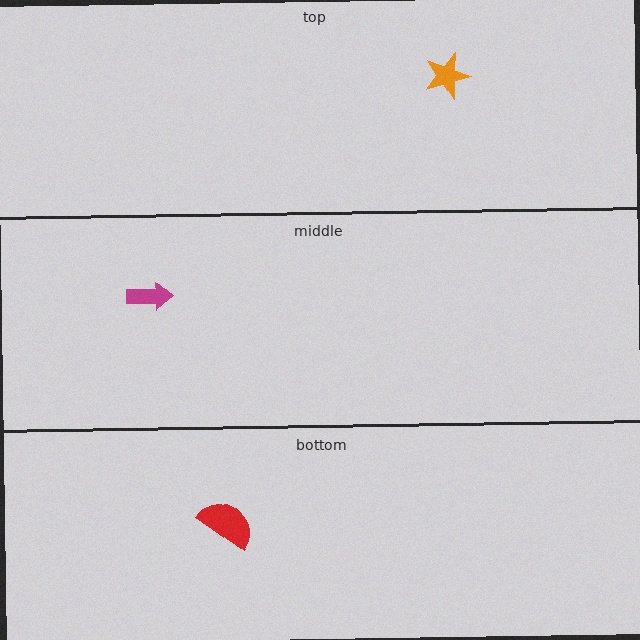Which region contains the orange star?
The top region.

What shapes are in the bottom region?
The red semicircle.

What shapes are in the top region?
The orange star.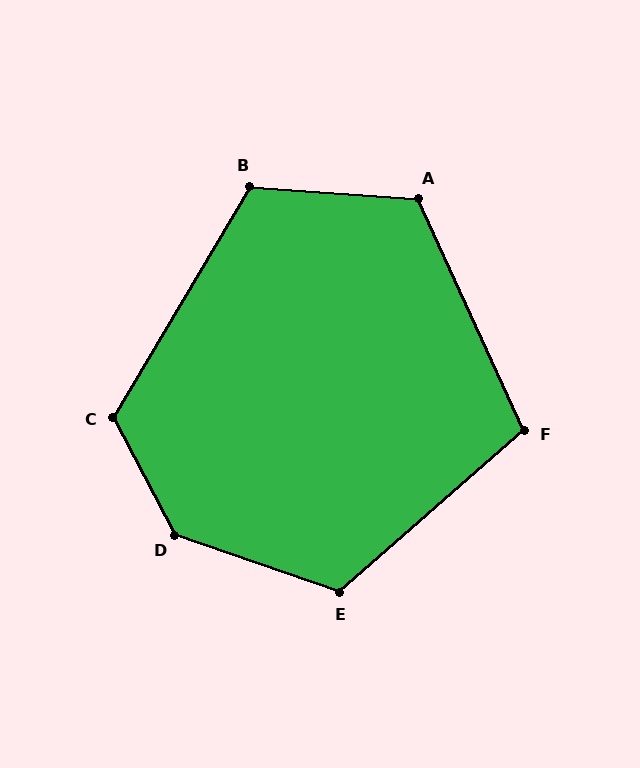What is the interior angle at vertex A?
Approximately 119 degrees (obtuse).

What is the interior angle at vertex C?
Approximately 122 degrees (obtuse).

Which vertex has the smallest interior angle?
F, at approximately 107 degrees.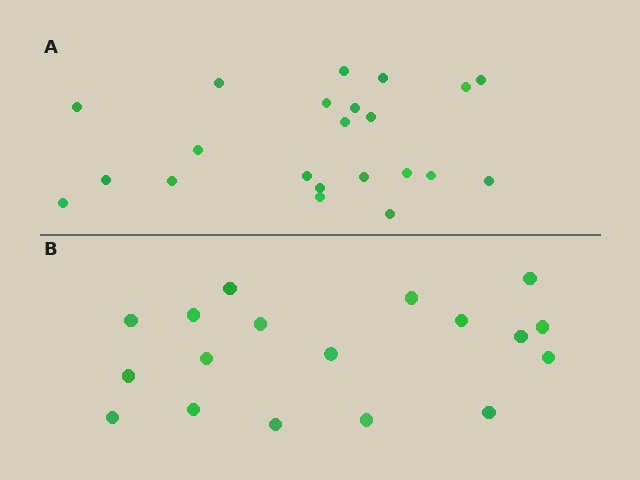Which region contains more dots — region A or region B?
Region A (the top region) has more dots.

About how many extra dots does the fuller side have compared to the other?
Region A has about 4 more dots than region B.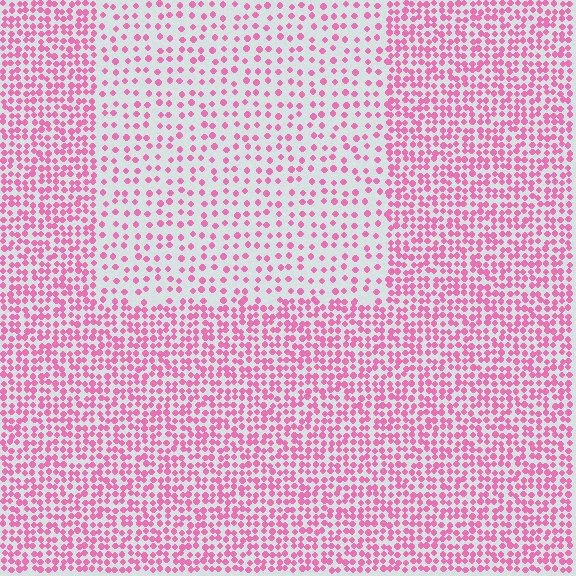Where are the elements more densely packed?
The elements are more densely packed outside the rectangle boundary.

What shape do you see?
I see a rectangle.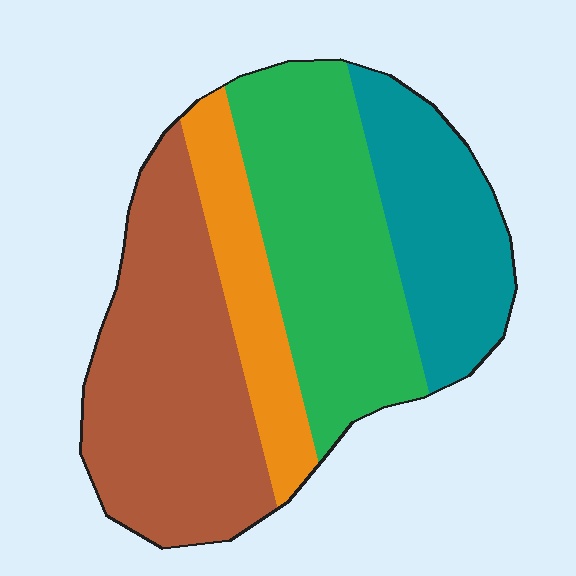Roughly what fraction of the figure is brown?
Brown takes up between a third and a half of the figure.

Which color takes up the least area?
Orange, at roughly 15%.